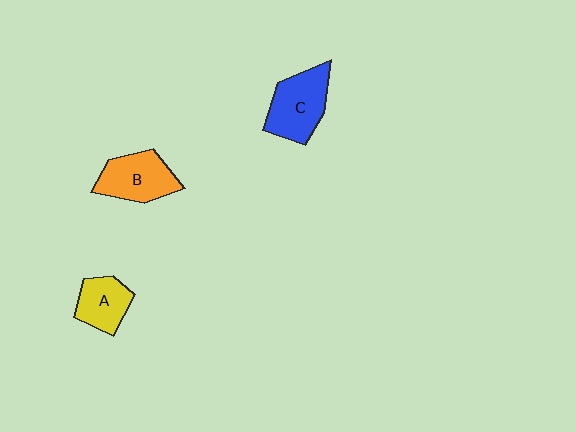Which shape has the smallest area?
Shape A (yellow).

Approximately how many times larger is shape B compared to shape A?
Approximately 1.3 times.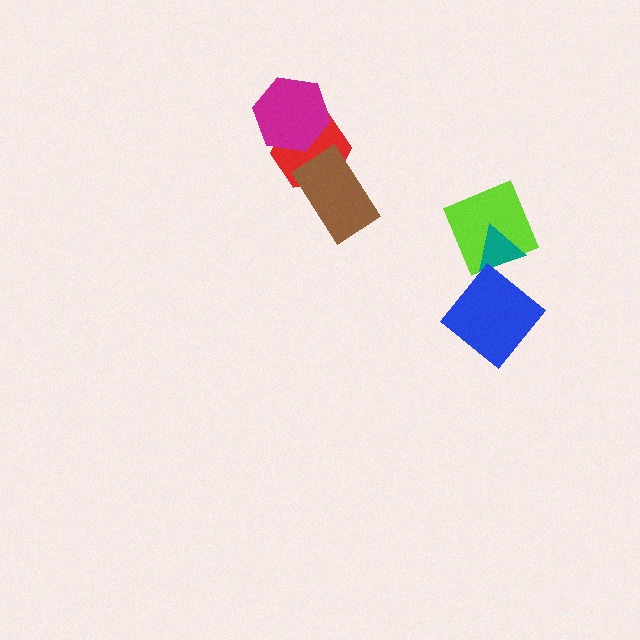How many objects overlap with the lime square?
1 object overlaps with the lime square.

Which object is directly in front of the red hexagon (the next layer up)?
The brown rectangle is directly in front of the red hexagon.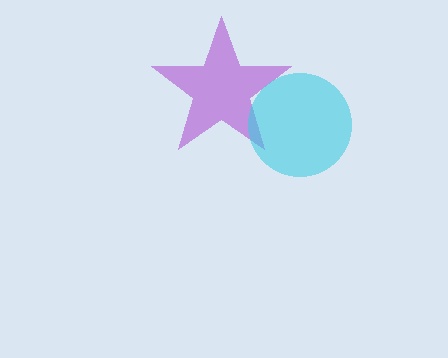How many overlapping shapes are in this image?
There are 2 overlapping shapes in the image.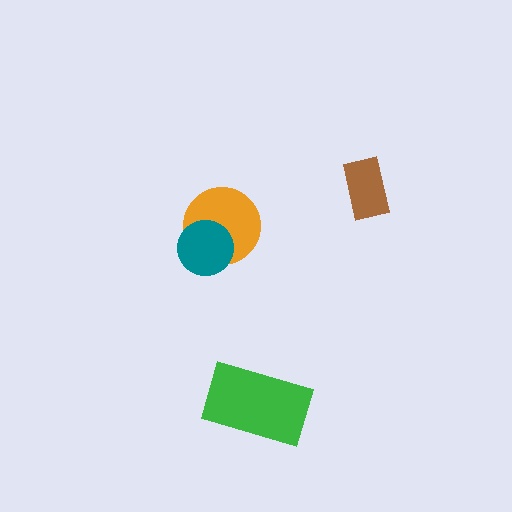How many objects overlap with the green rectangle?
0 objects overlap with the green rectangle.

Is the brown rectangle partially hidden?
No, no other shape covers it.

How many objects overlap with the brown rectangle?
0 objects overlap with the brown rectangle.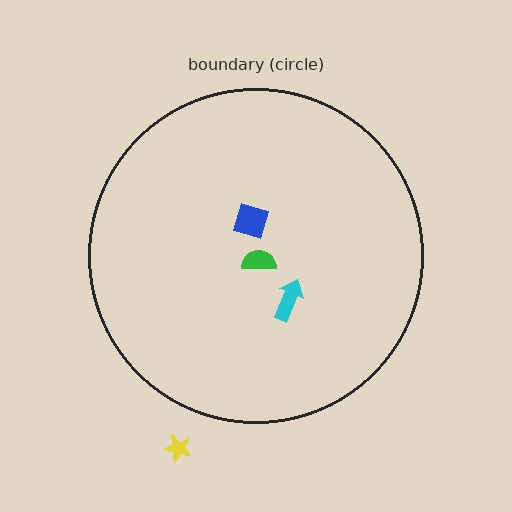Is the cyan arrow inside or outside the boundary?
Inside.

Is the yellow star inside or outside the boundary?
Outside.